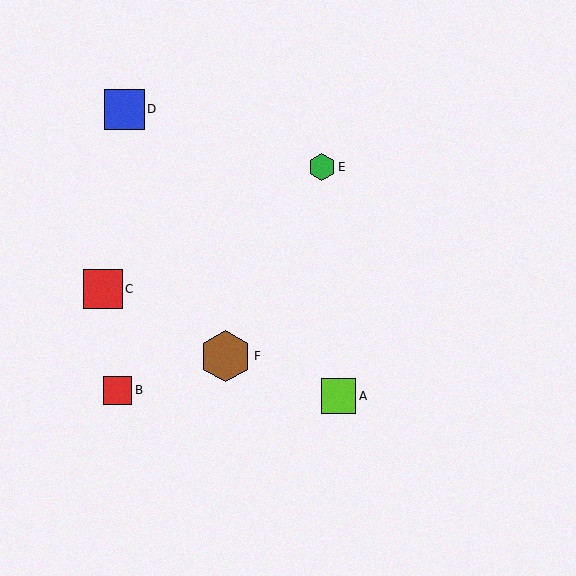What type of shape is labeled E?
Shape E is a green hexagon.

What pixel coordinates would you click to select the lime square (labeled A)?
Click at (339, 396) to select the lime square A.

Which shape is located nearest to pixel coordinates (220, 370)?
The brown hexagon (labeled F) at (226, 356) is nearest to that location.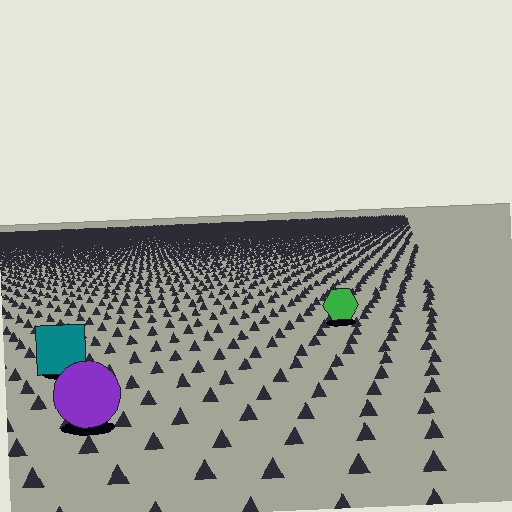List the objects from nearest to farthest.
From nearest to farthest: the purple circle, the teal square, the green hexagon.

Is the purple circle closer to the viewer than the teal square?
Yes. The purple circle is closer — you can tell from the texture gradient: the ground texture is coarser near it.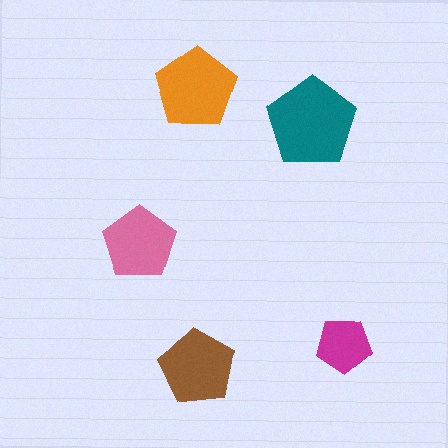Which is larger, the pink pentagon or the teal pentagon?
The teal one.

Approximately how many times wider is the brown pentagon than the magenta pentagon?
About 1.5 times wider.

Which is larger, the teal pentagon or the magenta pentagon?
The teal one.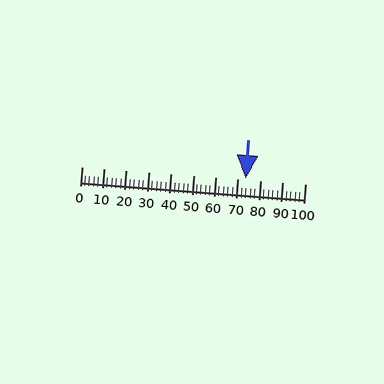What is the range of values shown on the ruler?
The ruler shows values from 0 to 100.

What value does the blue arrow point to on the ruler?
The blue arrow points to approximately 74.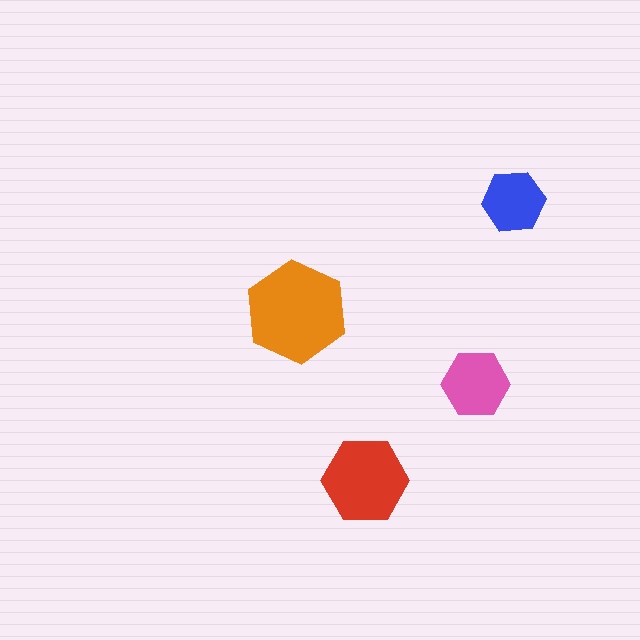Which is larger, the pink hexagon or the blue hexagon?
The pink one.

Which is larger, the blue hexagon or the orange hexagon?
The orange one.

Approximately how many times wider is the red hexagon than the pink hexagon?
About 1.5 times wider.